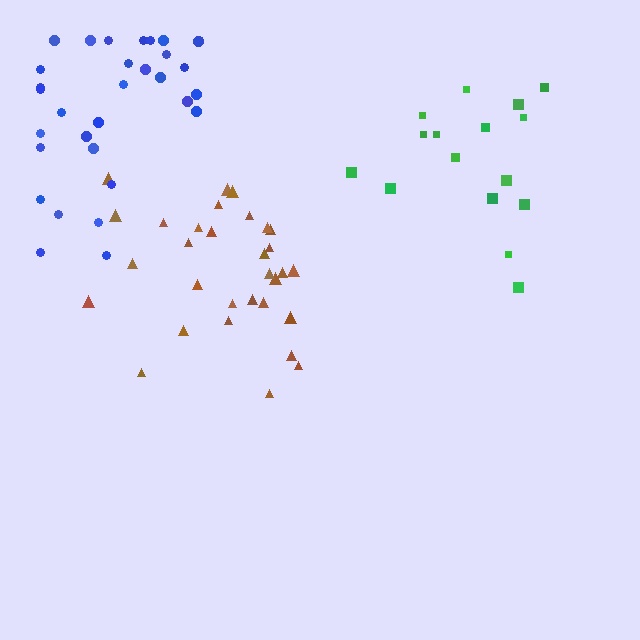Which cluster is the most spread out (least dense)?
Green.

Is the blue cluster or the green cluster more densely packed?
Blue.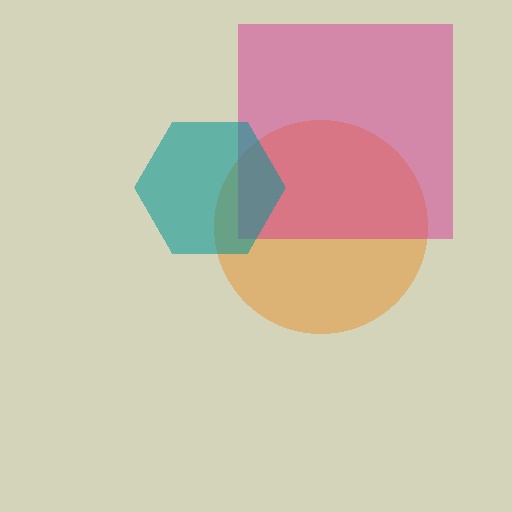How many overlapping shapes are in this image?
There are 3 overlapping shapes in the image.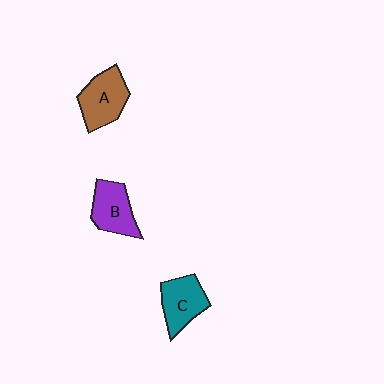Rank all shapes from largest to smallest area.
From largest to smallest: A (brown), C (teal), B (purple).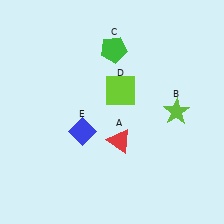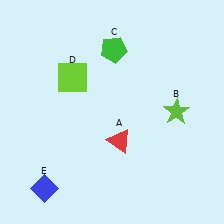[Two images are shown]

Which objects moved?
The objects that moved are: the lime square (D), the blue diamond (E).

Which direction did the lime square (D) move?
The lime square (D) moved left.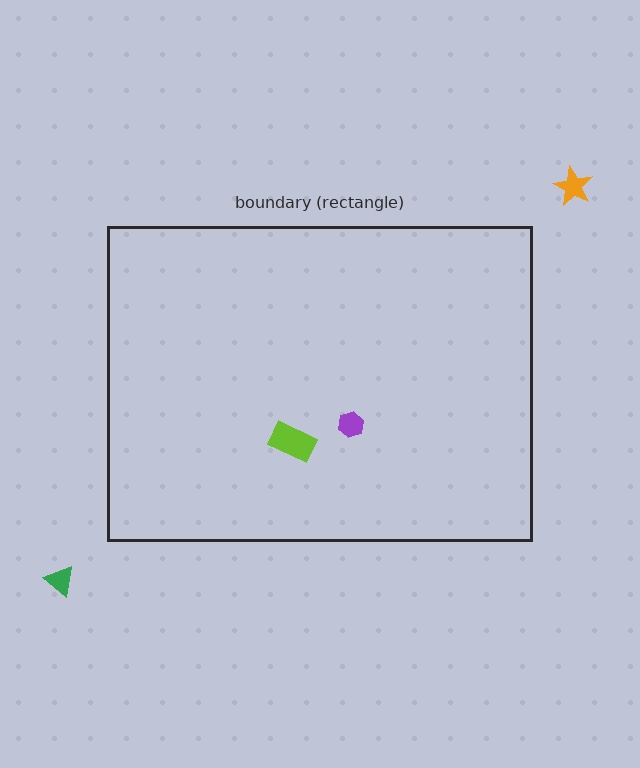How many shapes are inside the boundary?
2 inside, 2 outside.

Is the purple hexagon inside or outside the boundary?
Inside.